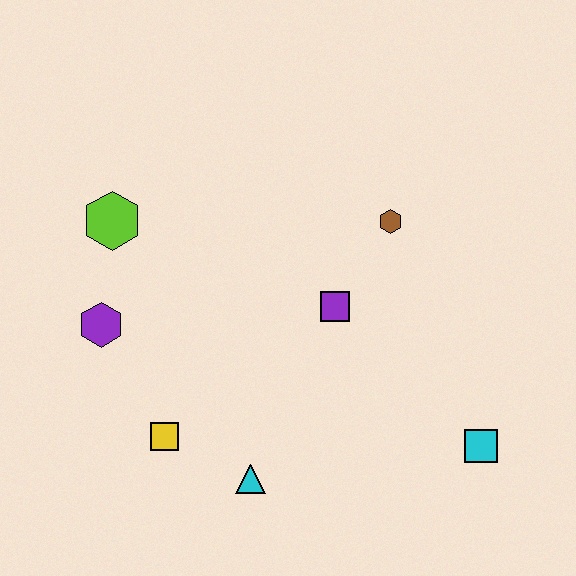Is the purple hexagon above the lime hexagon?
No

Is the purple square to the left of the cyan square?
Yes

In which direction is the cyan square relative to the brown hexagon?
The cyan square is below the brown hexagon.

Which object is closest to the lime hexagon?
The purple hexagon is closest to the lime hexagon.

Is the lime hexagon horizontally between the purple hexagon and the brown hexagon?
Yes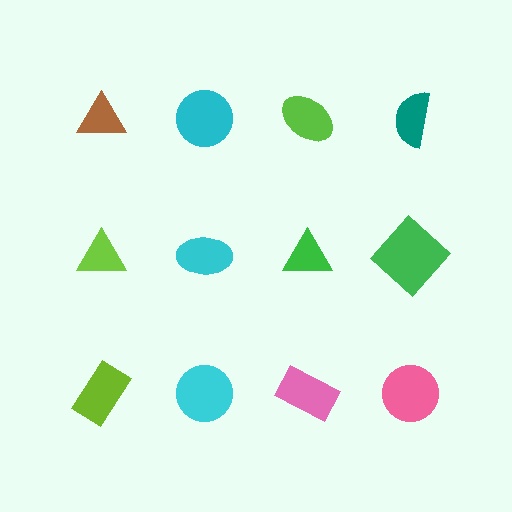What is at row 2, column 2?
A cyan ellipse.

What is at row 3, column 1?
A lime rectangle.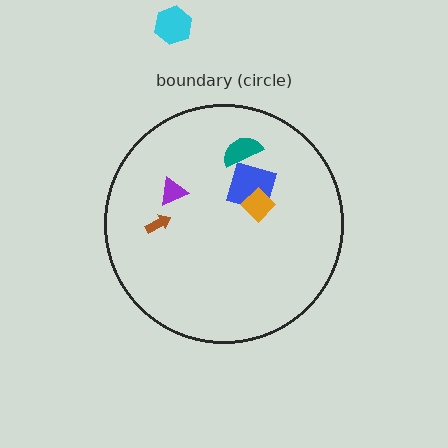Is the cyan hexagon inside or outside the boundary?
Outside.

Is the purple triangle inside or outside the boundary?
Inside.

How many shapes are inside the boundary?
5 inside, 1 outside.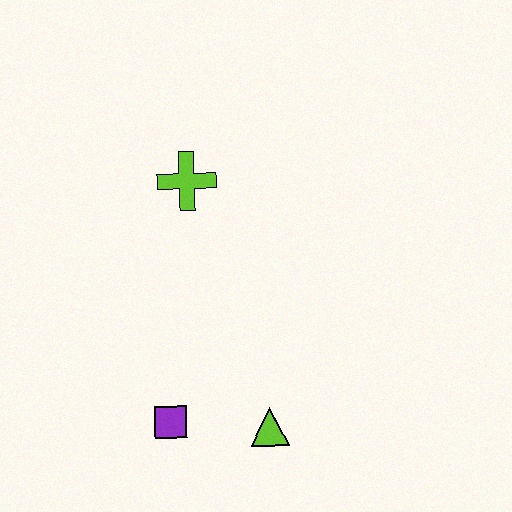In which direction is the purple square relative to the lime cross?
The purple square is below the lime cross.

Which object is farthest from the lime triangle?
The lime cross is farthest from the lime triangle.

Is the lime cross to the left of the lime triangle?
Yes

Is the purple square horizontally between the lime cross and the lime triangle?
No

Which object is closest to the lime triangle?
The purple square is closest to the lime triangle.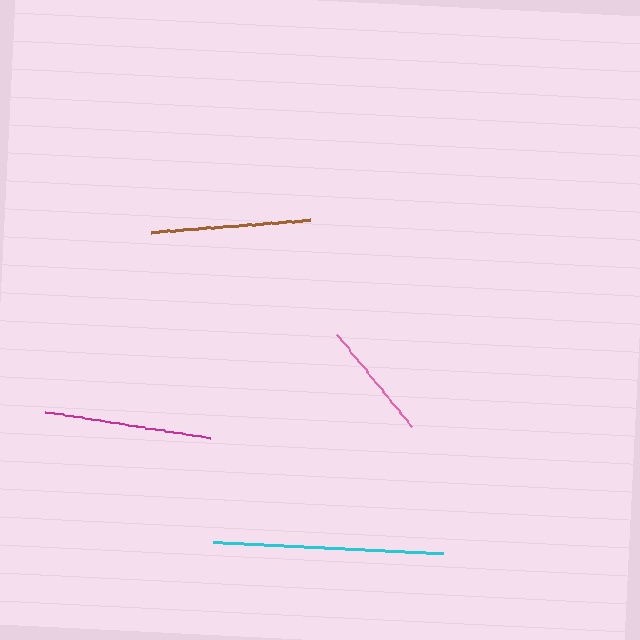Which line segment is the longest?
The cyan line is the longest at approximately 230 pixels.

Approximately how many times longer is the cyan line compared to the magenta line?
The cyan line is approximately 1.4 times the length of the magenta line.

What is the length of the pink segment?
The pink segment is approximately 118 pixels long.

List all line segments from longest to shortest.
From longest to shortest: cyan, magenta, brown, pink.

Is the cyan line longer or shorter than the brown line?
The cyan line is longer than the brown line.